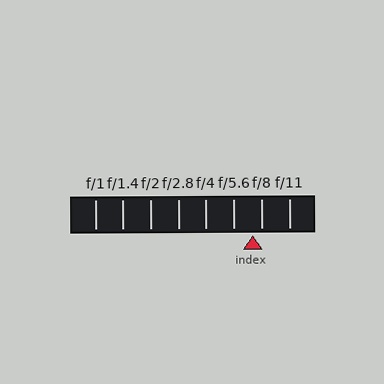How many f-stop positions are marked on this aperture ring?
There are 8 f-stop positions marked.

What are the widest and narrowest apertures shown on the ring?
The widest aperture shown is f/1 and the narrowest is f/11.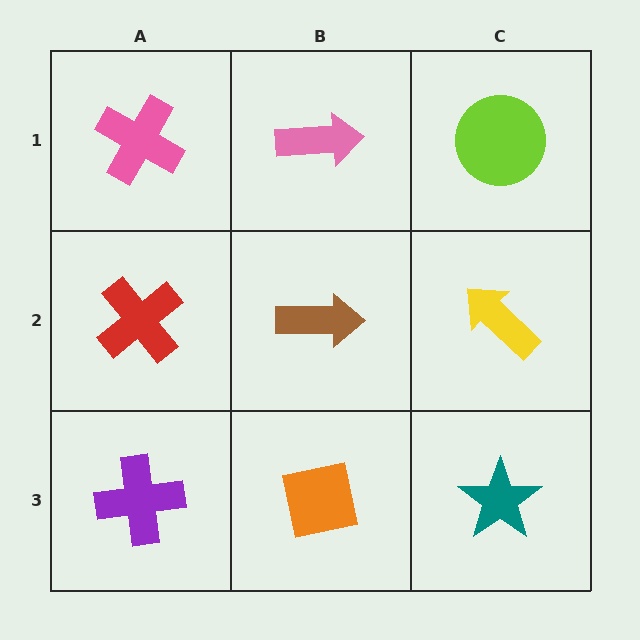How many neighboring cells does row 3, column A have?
2.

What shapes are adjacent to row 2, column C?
A lime circle (row 1, column C), a teal star (row 3, column C), a brown arrow (row 2, column B).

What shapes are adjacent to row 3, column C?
A yellow arrow (row 2, column C), an orange square (row 3, column B).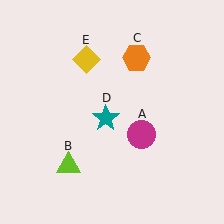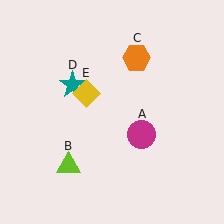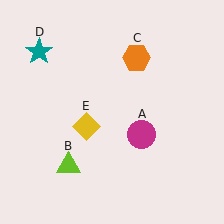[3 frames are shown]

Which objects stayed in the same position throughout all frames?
Magenta circle (object A) and lime triangle (object B) and orange hexagon (object C) remained stationary.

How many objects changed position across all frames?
2 objects changed position: teal star (object D), yellow diamond (object E).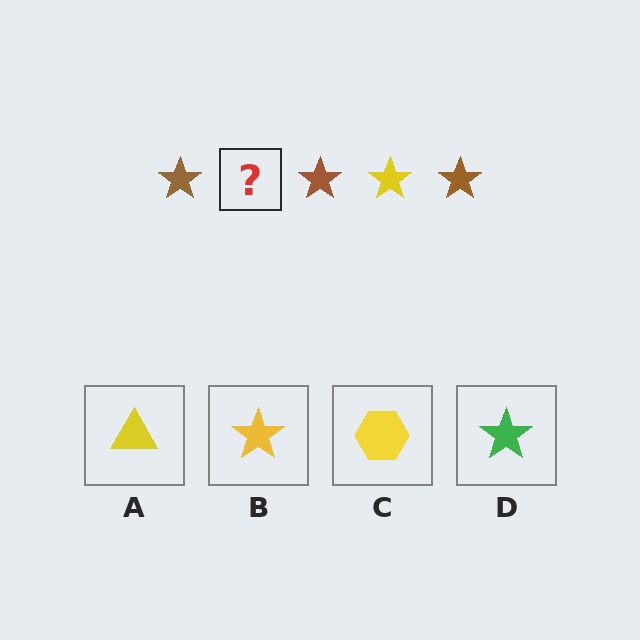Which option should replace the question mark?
Option B.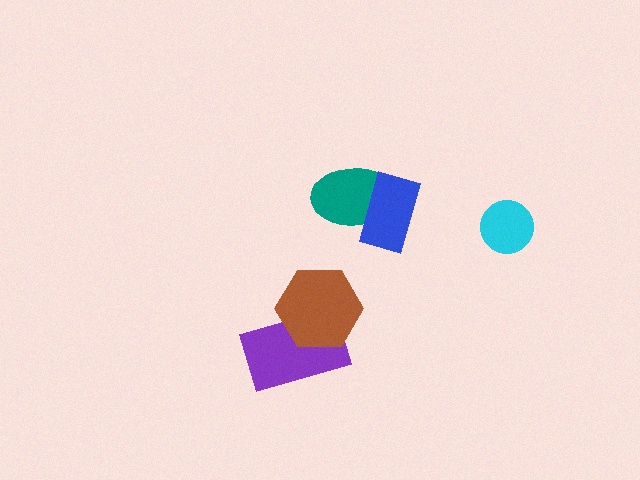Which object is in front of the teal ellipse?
The blue rectangle is in front of the teal ellipse.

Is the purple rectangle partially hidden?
Yes, it is partially covered by another shape.